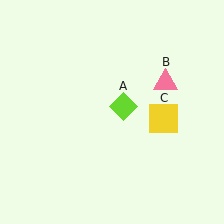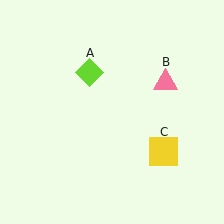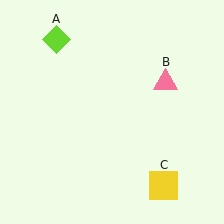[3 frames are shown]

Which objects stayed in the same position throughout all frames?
Pink triangle (object B) remained stationary.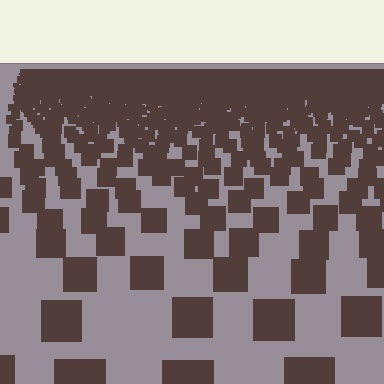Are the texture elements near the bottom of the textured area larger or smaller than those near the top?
Larger. Near the bottom, elements are closer to the viewer and appear at a bigger on-screen size.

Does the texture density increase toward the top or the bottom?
Density increases toward the top.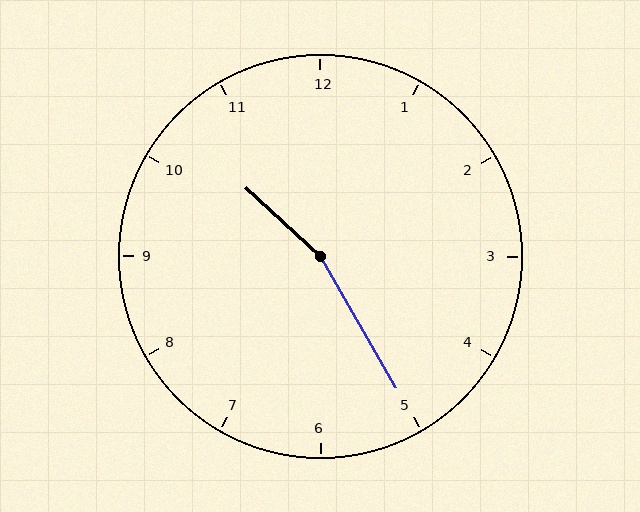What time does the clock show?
10:25.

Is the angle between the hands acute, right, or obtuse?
It is obtuse.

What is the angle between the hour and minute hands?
Approximately 162 degrees.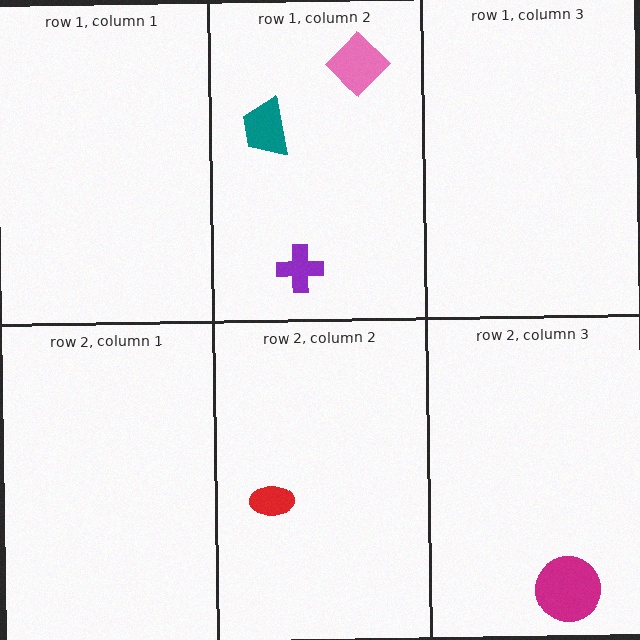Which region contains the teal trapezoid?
The row 1, column 2 region.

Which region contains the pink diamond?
The row 1, column 2 region.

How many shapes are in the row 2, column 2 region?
1.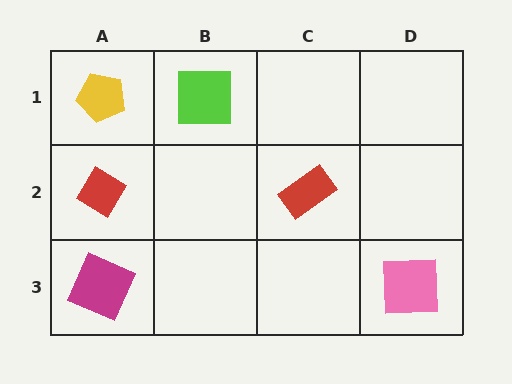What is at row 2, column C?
A red rectangle.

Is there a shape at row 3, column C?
No, that cell is empty.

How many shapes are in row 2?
2 shapes.